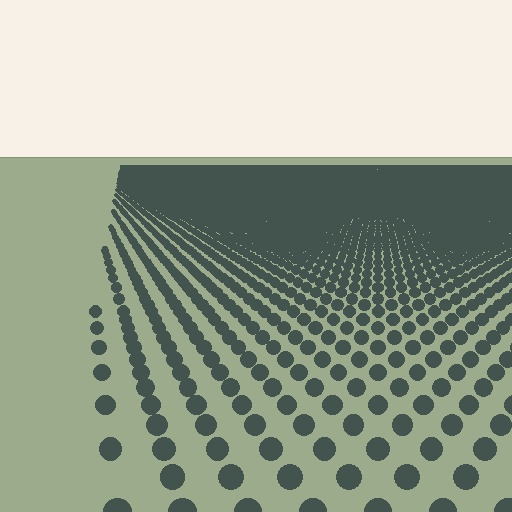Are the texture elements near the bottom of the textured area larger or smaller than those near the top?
Larger. Near the bottom, elements are closer to the viewer and appear at a bigger on-screen size.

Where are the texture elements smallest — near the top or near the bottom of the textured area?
Near the top.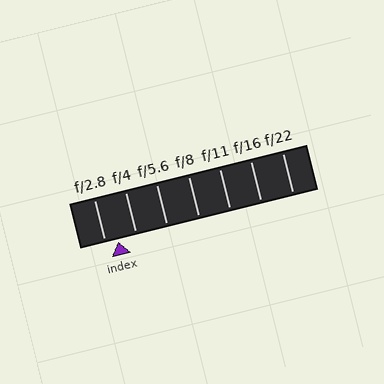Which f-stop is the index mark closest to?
The index mark is closest to f/2.8.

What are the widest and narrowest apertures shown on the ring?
The widest aperture shown is f/2.8 and the narrowest is f/22.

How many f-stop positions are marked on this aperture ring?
There are 7 f-stop positions marked.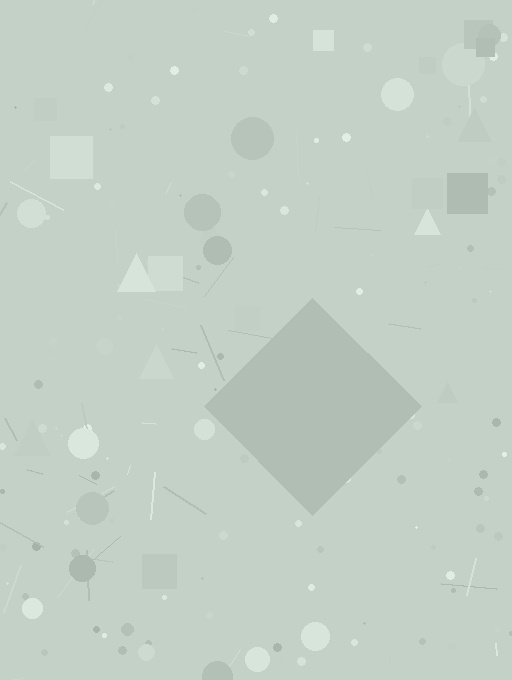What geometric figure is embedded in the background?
A diamond is embedded in the background.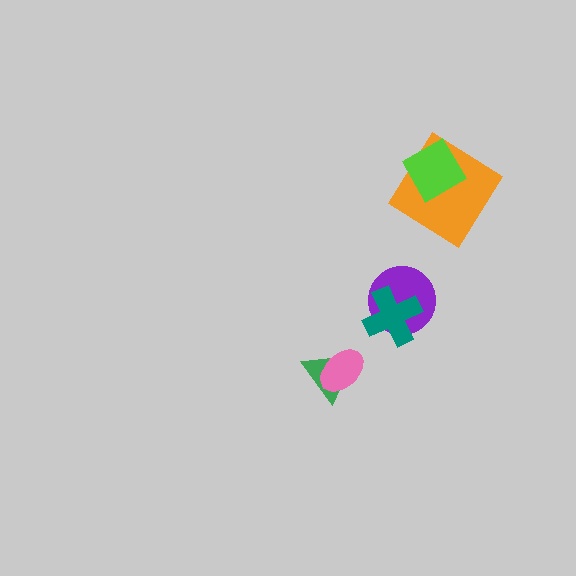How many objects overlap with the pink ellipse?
1 object overlaps with the pink ellipse.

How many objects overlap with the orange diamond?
1 object overlaps with the orange diamond.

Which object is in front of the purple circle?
The teal cross is in front of the purple circle.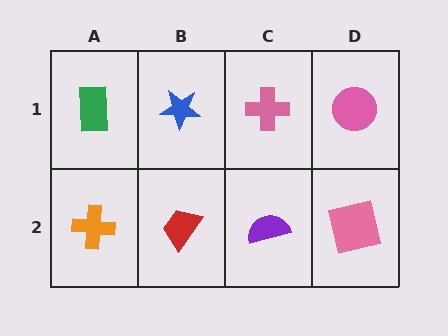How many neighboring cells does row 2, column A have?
2.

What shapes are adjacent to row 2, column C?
A pink cross (row 1, column C), a red trapezoid (row 2, column B), a pink square (row 2, column D).